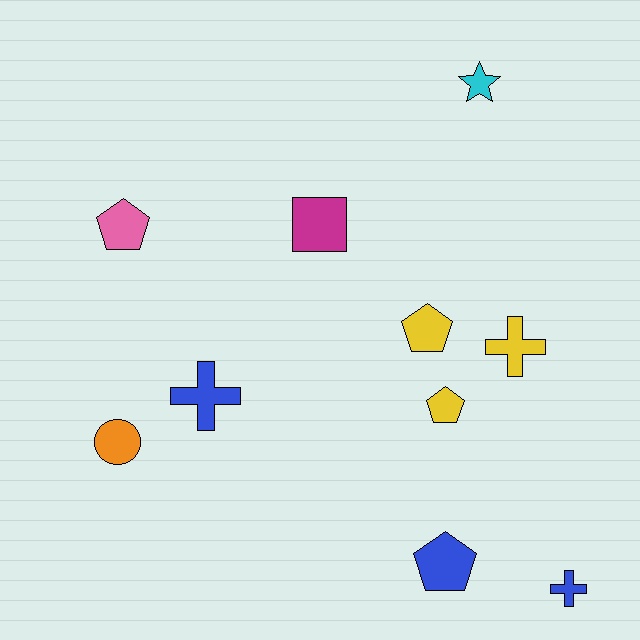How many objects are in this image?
There are 10 objects.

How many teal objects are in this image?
There are no teal objects.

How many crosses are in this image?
There are 3 crosses.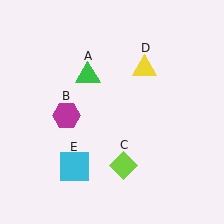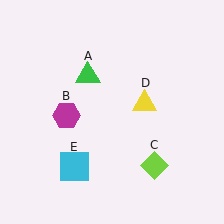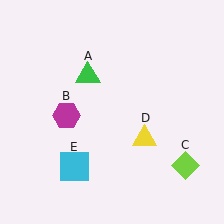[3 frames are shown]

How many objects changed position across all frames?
2 objects changed position: lime diamond (object C), yellow triangle (object D).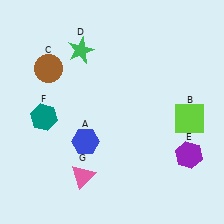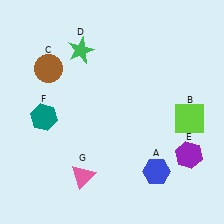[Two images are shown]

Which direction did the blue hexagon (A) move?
The blue hexagon (A) moved right.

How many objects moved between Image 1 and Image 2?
1 object moved between the two images.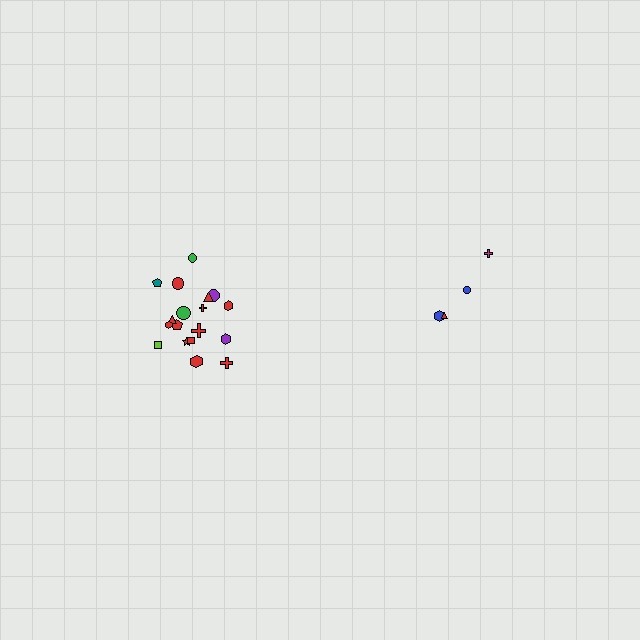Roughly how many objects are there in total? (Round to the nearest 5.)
Roughly 20 objects in total.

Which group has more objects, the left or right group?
The left group.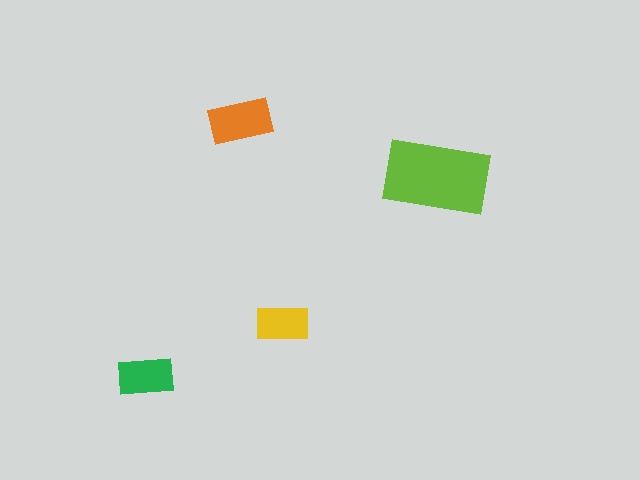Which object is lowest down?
The green rectangle is bottommost.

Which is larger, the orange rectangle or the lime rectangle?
The lime one.